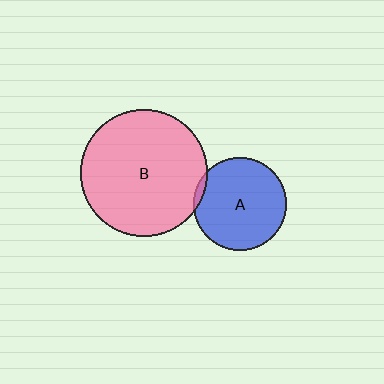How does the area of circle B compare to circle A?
Approximately 1.9 times.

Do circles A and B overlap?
Yes.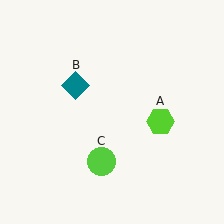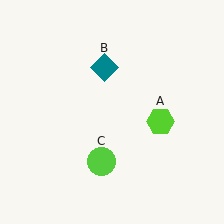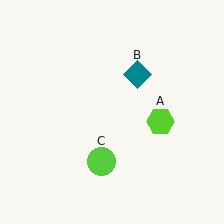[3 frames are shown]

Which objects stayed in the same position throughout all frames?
Lime hexagon (object A) and lime circle (object C) remained stationary.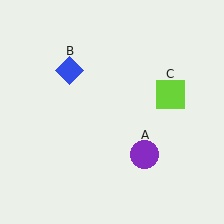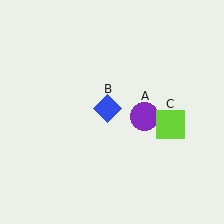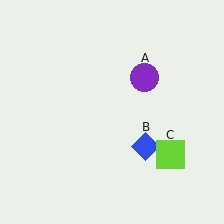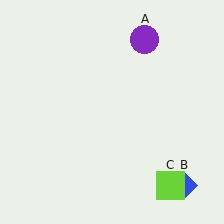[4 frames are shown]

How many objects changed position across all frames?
3 objects changed position: purple circle (object A), blue diamond (object B), lime square (object C).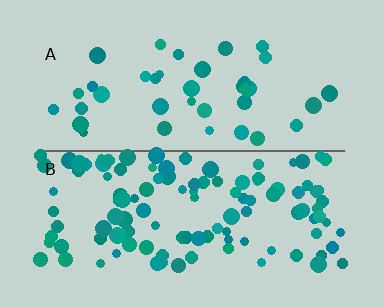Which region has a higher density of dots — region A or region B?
B (the bottom).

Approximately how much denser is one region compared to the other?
Approximately 2.9× — region B over region A.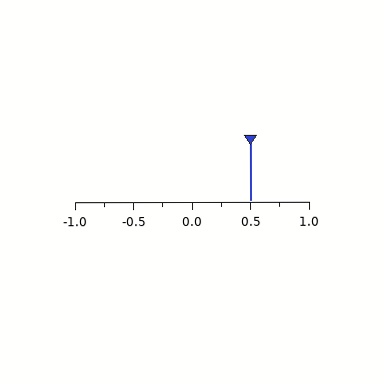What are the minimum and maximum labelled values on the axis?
The axis runs from -1.0 to 1.0.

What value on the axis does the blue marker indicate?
The marker indicates approximately 0.5.